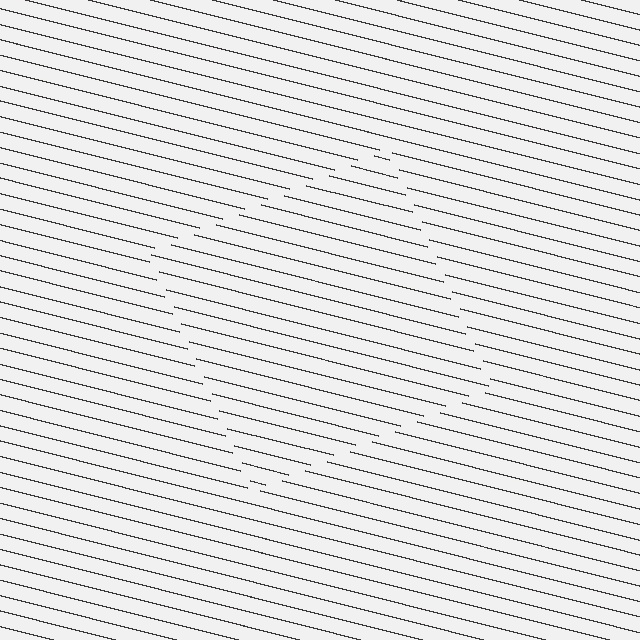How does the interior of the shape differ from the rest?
The interior of the shape contains the same grating, shifted by half a period — the contour is defined by the phase discontinuity where line-ends from the inner and outer gratings abut.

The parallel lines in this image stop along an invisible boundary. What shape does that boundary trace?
An illusory square. The interior of the shape contains the same grating, shifted by half a period — the contour is defined by the phase discontinuity where line-ends from the inner and outer gratings abut.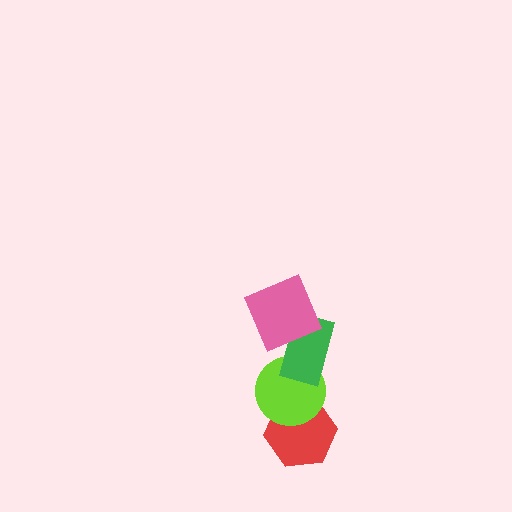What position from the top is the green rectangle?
The green rectangle is 2nd from the top.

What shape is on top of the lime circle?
The green rectangle is on top of the lime circle.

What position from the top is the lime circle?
The lime circle is 3rd from the top.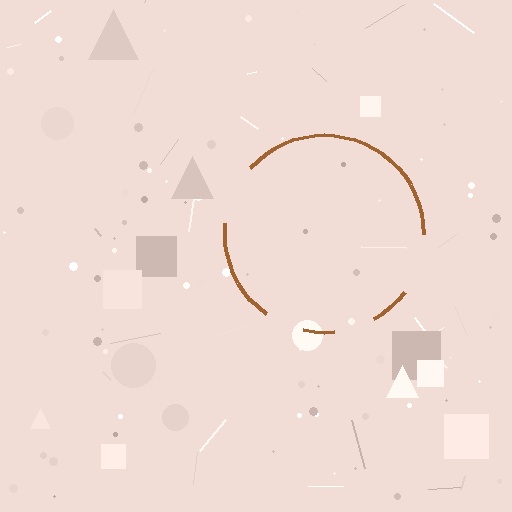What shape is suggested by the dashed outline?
The dashed outline suggests a circle.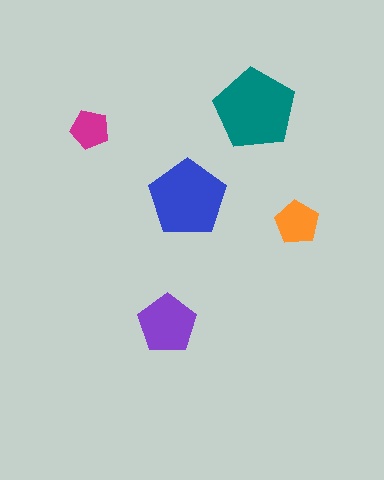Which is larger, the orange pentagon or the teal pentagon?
The teal one.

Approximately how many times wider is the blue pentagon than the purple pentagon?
About 1.5 times wider.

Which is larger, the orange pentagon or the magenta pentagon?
The orange one.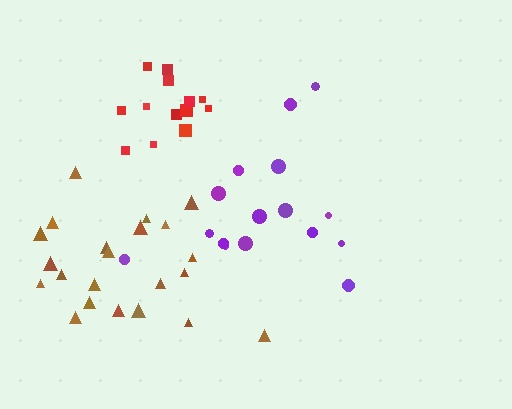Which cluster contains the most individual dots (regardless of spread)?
Brown (22).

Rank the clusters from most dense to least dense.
red, brown, purple.